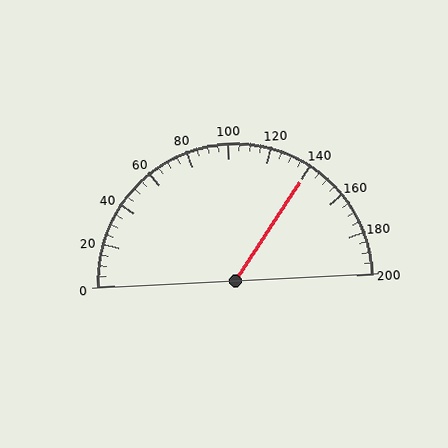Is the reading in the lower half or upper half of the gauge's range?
The reading is in the upper half of the range (0 to 200).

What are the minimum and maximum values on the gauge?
The gauge ranges from 0 to 200.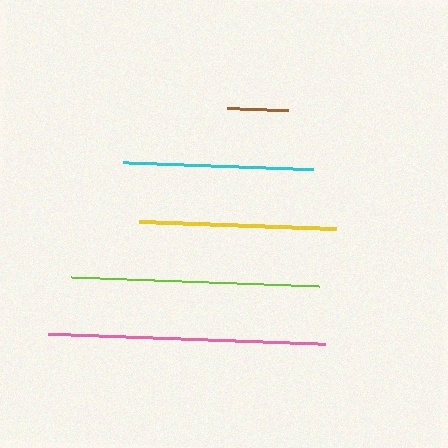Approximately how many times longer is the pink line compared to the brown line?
The pink line is approximately 4.5 times the length of the brown line.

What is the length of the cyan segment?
The cyan segment is approximately 190 pixels long.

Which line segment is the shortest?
The brown line is the shortest at approximately 61 pixels.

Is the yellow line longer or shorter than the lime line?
The lime line is longer than the yellow line.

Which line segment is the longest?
The pink line is the longest at approximately 277 pixels.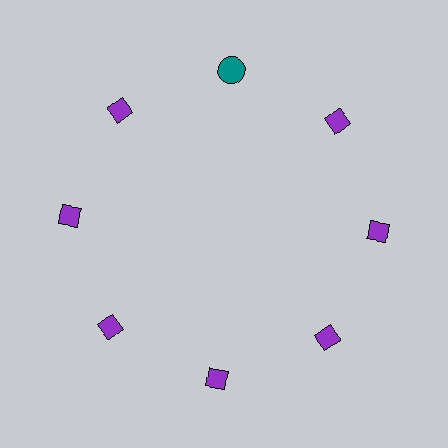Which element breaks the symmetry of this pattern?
The teal circle at roughly the 12 o'clock position breaks the symmetry. All other shapes are purple diamonds.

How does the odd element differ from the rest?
It differs in both color (teal instead of purple) and shape (circle instead of diamond).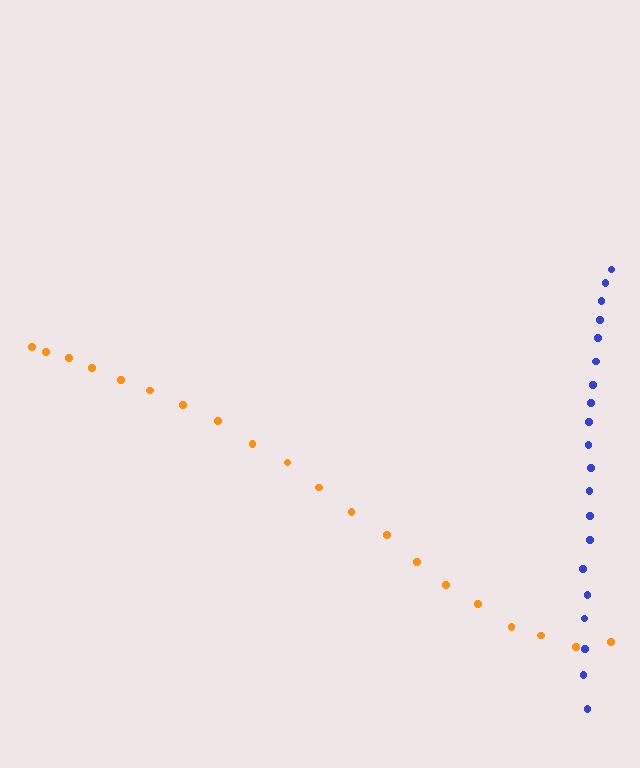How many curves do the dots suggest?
There are 2 distinct paths.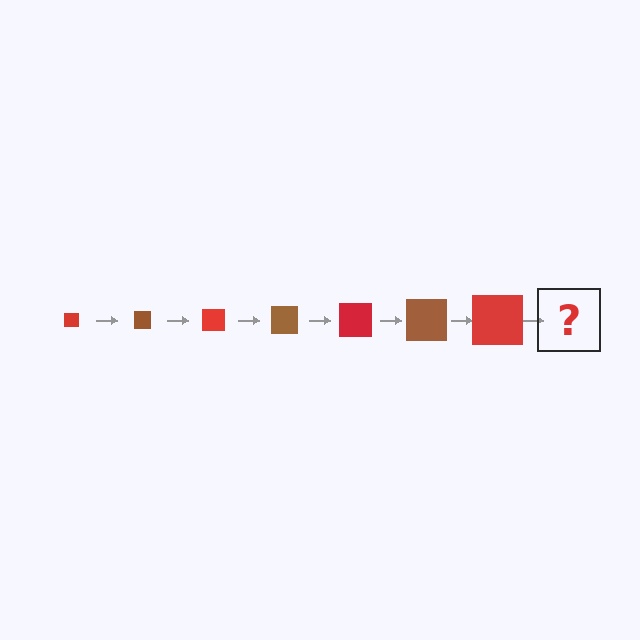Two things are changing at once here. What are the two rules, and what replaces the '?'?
The two rules are that the square grows larger each step and the color cycles through red and brown. The '?' should be a brown square, larger than the previous one.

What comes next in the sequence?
The next element should be a brown square, larger than the previous one.